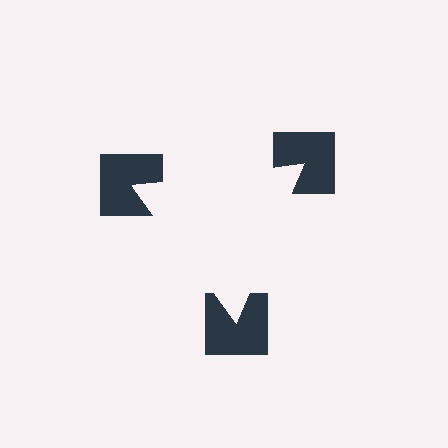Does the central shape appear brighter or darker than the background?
It typically appears slightly brighter than the background, even though no actual brightness change is drawn.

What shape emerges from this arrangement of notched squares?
An illusory triangle — its edges are inferred from the aligned wedge cuts in the notched squares, not physically drawn.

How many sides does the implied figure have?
3 sides.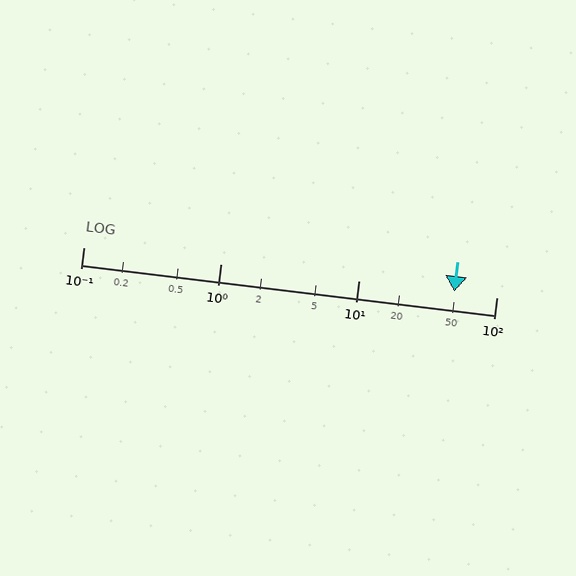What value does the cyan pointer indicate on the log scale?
The pointer indicates approximately 49.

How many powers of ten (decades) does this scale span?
The scale spans 3 decades, from 0.1 to 100.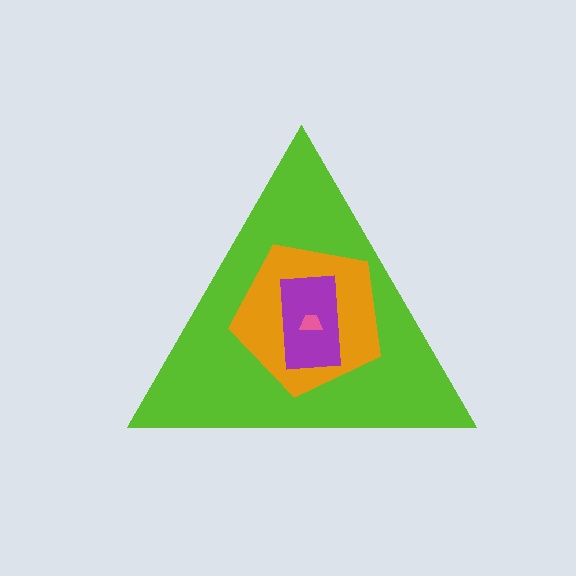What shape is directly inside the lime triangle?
The orange pentagon.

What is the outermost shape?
The lime triangle.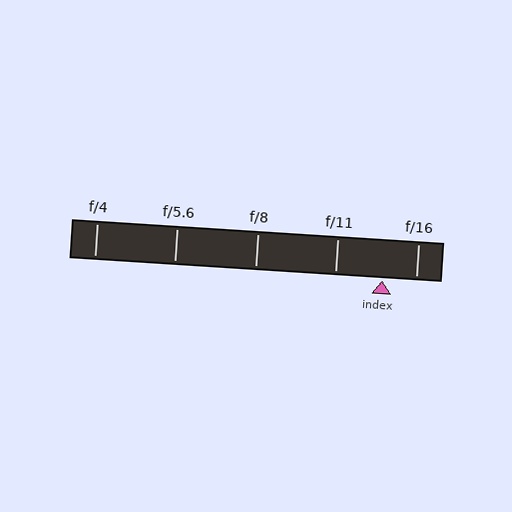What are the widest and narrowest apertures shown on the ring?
The widest aperture shown is f/4 and the narrowest is f/16.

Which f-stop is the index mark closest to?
The index mark is closest to f/16.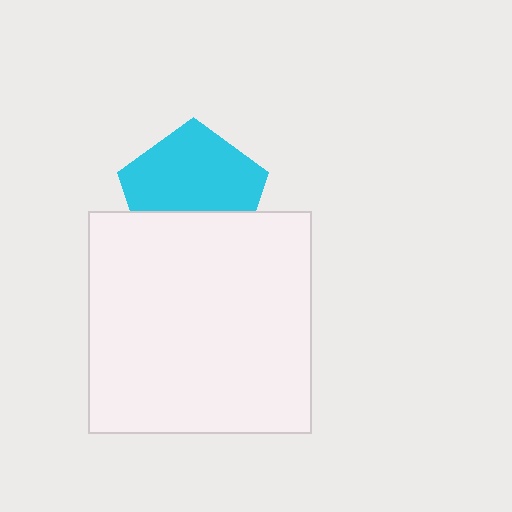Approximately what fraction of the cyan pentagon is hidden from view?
Roughly 36% of the cyan pentagon is hidden behind the white square.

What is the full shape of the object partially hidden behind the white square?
The partially hidden object is a cyan pentagon.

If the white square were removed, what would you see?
You would see the complete cyan pentagon.